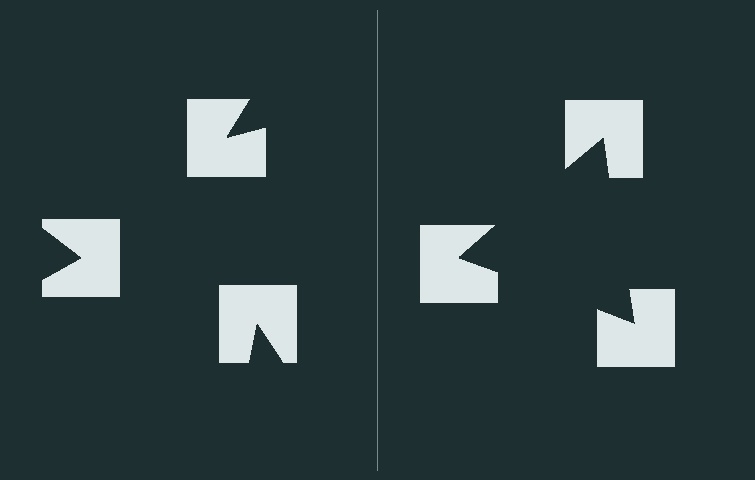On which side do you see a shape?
An illusory triangle appears on the right side. On the left side the wedge cuts are rotated, so no coherent shape forms.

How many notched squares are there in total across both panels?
6 — 3 on each side.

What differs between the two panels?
The notched squares are positioned identically on both sides; only the wedge orientations differ. On the right they align to a triangle; on the left they are misaligned.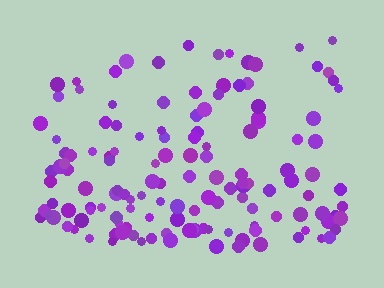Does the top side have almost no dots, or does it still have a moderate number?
Still a moderate number, just noticeably fewer than the bottom.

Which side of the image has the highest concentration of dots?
The bottom.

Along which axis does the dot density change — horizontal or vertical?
Vertical.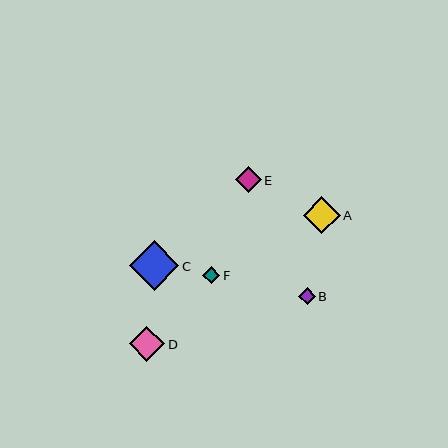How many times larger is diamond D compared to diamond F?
Diamond D is approximately 2.1 times the size of diamond F.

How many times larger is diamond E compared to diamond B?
Diamond E is approximately 1.6 times the size of diamond B.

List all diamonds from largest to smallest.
From largest to smallest: C, A, D, E, F, B.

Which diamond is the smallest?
Diamond B is the smallest with a size of approximately 16 pixels.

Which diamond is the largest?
Diamond C is the largest with a size of approximately 49 pixels.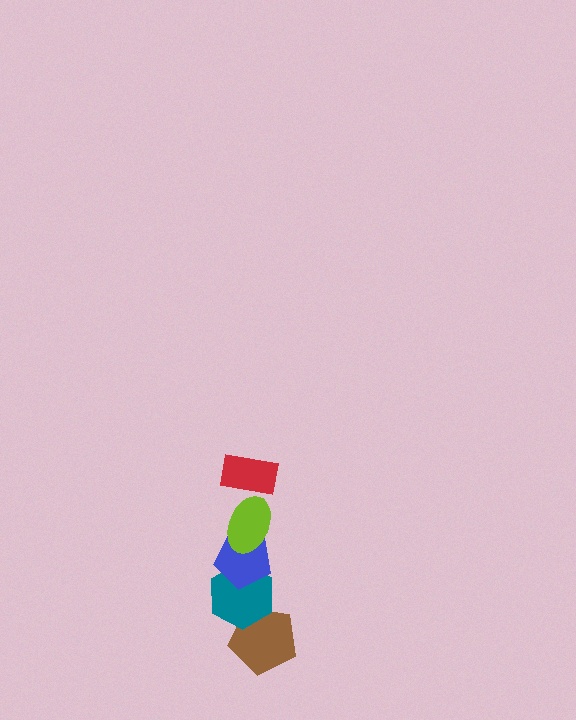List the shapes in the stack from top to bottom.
From top to bottom: the red rectangle, the lime ellipse, the blue pentagon, the teal hexagon, the brown pentagon.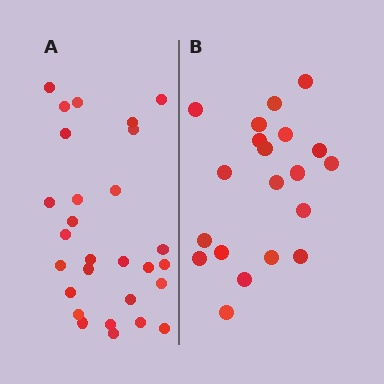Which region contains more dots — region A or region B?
Region A (the left region) has more dots.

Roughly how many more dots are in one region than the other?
Region A has roughly 8 or so more dots than region B.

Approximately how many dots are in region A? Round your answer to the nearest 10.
About 30 dots. (The exact count is 28, which rounds to 30.)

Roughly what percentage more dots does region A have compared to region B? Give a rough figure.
About 40% more.